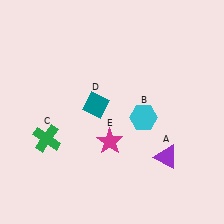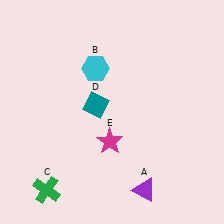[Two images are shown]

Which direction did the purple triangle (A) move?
The purple triangle (A) moved down.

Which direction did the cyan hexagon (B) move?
The cyan hexagon (B) moved up.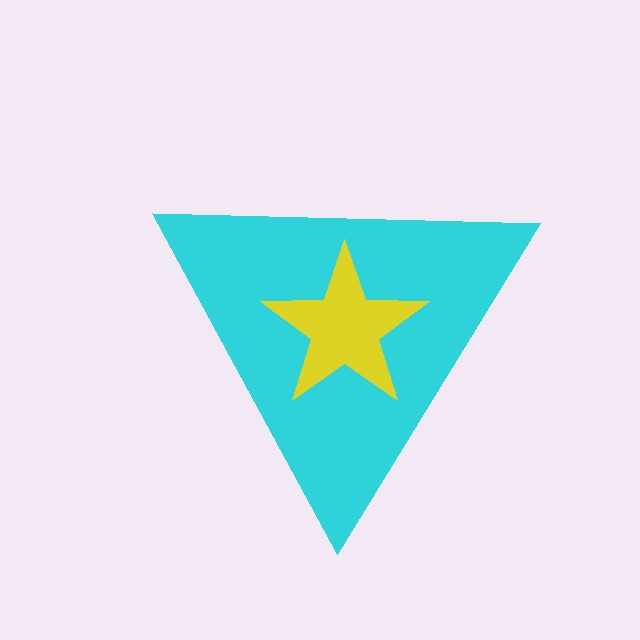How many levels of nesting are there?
2.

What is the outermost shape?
The cyan triangle.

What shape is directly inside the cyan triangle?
The yellow star.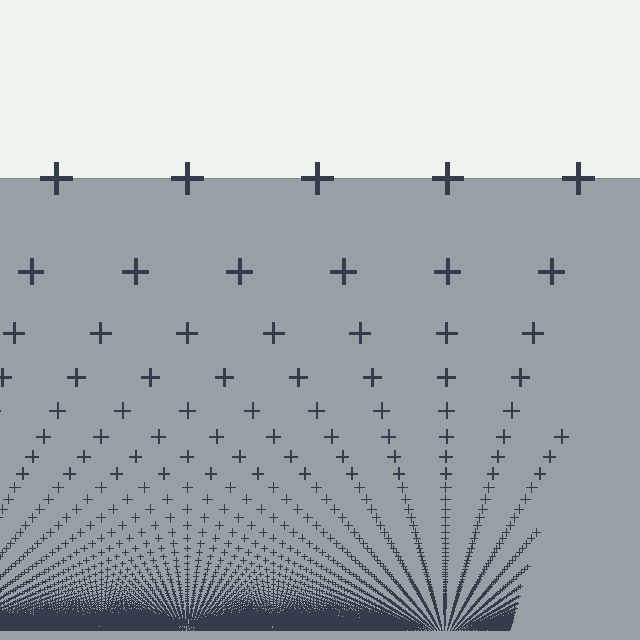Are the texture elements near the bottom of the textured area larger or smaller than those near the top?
Smaller. The gradient is inverted — elements near the bottom are smaller and denser.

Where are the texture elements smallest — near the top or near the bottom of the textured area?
Near the bottom.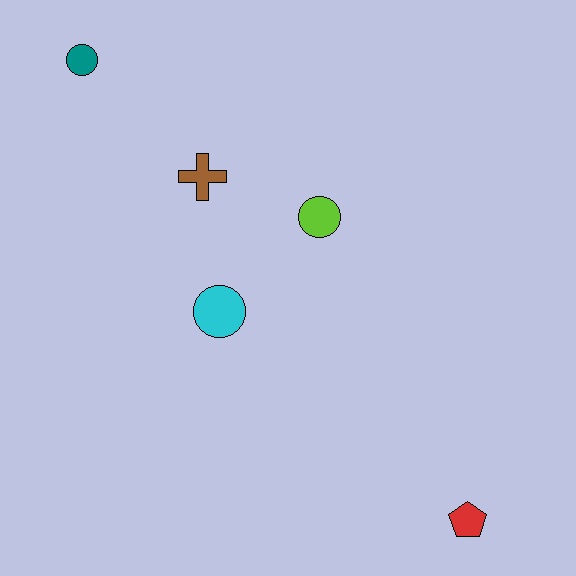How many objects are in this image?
There are 5 objects.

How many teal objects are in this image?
There is 1 teal object.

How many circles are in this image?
There are 3 circles.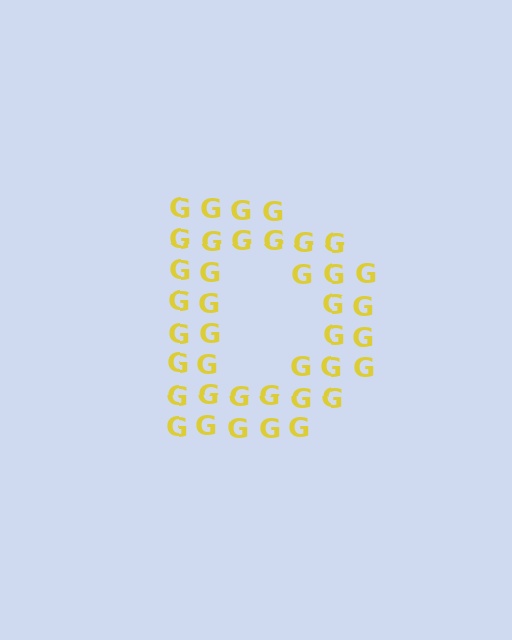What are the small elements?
The small elements are letter G's.